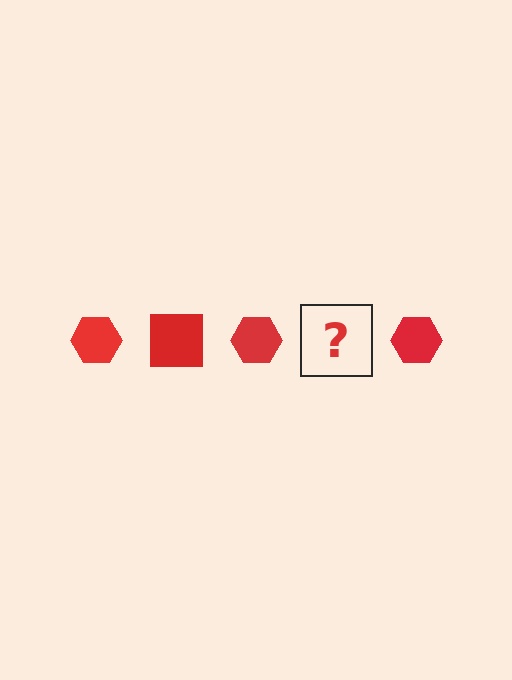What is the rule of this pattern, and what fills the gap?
The rule is that the pattern cycles through hexagon, square shapes in red. The gap should be filled with a red square.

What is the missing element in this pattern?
The missing element is a red square.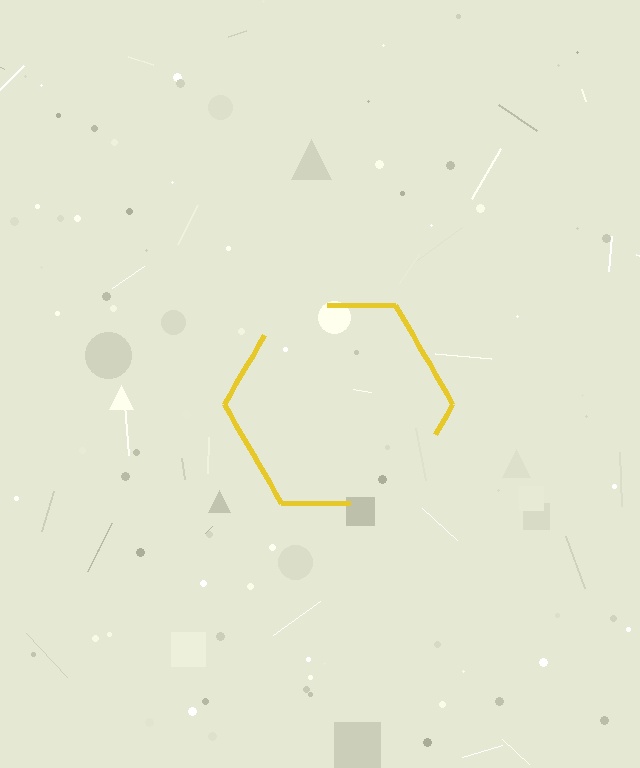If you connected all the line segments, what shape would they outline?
They would outline a hexagon.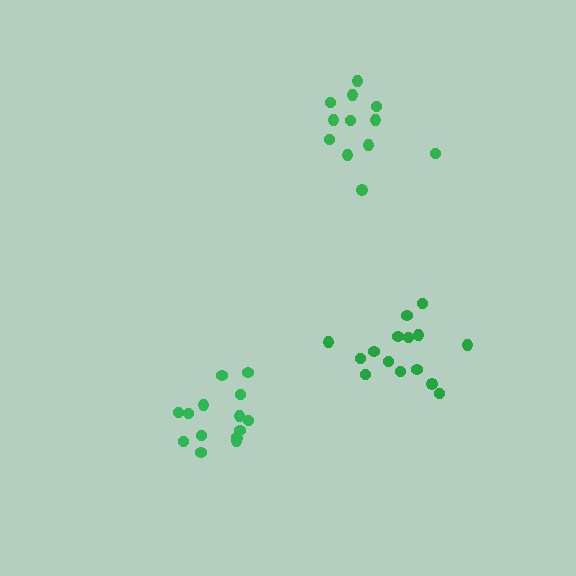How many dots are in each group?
Group 1: 15 dots, Group 2: 12 dots, Group 3: 15 dots (42 total).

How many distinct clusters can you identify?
There are 3 distinct clusters.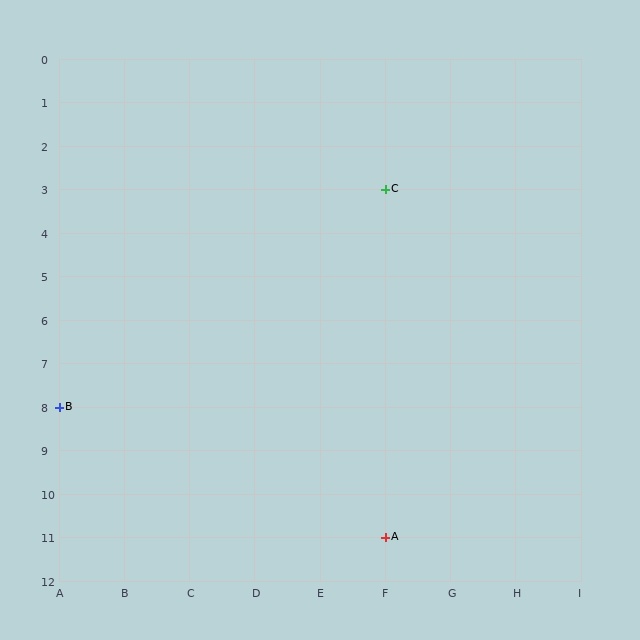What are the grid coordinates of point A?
Point A is at grid coordinates (F, 11).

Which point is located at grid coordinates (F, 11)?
Point A is at (F, 11).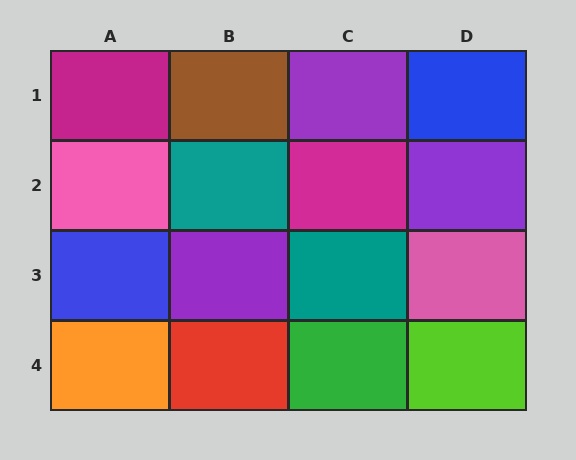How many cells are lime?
1 cell is lime.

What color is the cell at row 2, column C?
Magenta.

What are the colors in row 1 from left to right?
Magenta, brown, purple, blue.